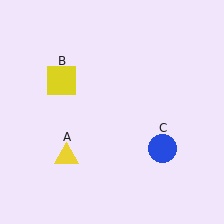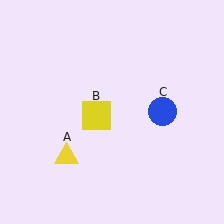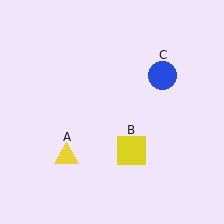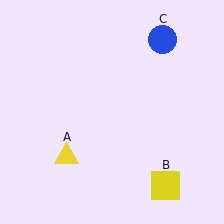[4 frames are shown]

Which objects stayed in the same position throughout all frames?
Yellow triangle (object A) remained stationary.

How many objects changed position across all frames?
2 objects changed position: yellow square (object B), blue circle (object C).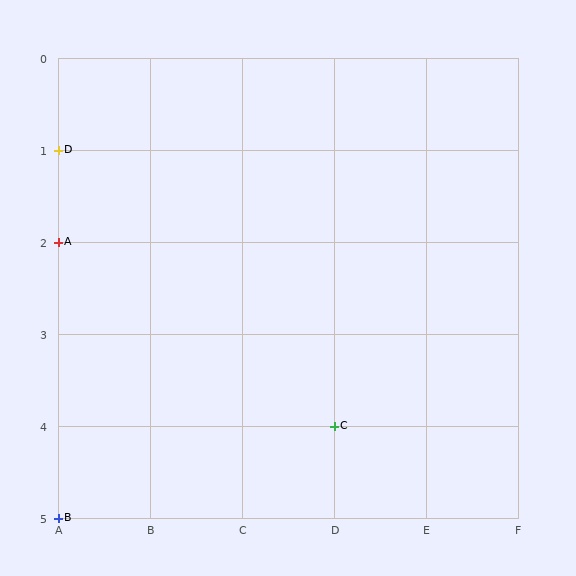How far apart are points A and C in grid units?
Points A and C are 3 columns and 2 rows apart (about 3.6 grid units diagonally).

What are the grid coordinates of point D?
Point D is at grid coordinates (A, 1).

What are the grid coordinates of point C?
Point C is at grid coordinates (D, 4).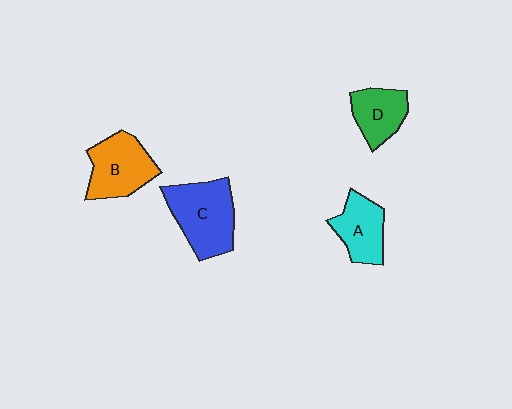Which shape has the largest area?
Shape C (blue).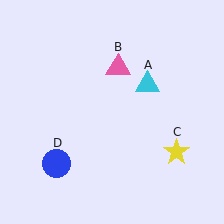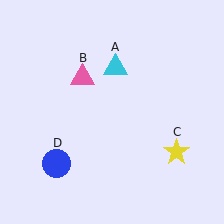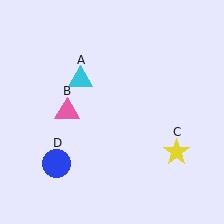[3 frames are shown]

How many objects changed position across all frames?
2 objects changed position: cyan triangle (object A), pink triangle (object B).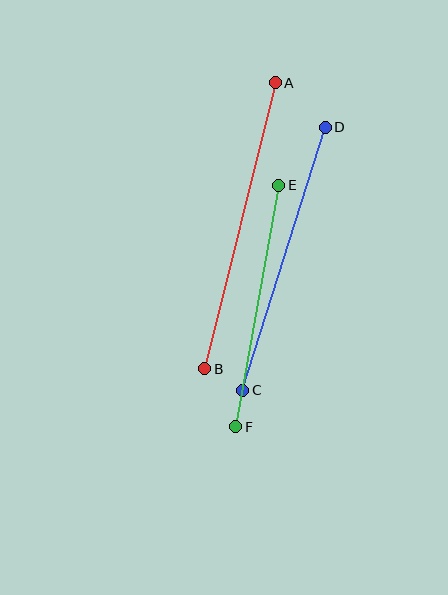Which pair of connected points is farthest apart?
Points A and B are farthest apart.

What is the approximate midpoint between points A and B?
The midpoint is at approximately (240, 226) pixels.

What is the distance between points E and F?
The distance is approximately 246 pixels.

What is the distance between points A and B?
The distance is approximately 295 pixels.